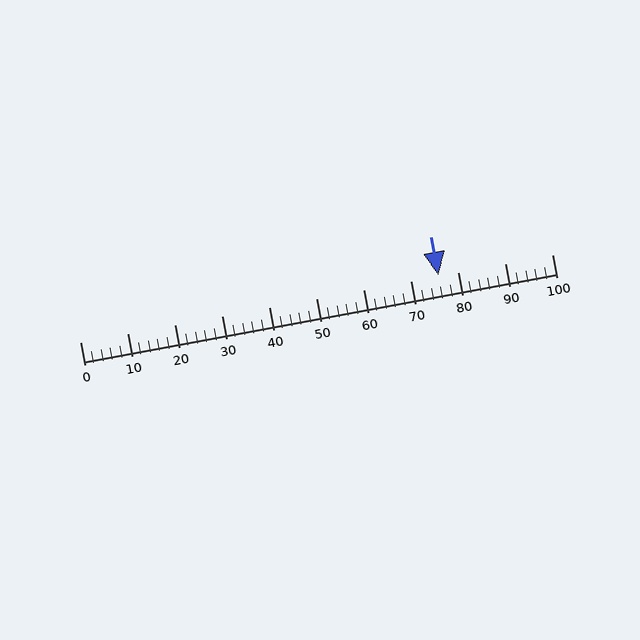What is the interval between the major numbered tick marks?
The major tick marks are spaced 10 units apart.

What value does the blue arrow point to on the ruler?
The blue arrow points to approximately 76.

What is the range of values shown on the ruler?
The ruler shows values from 0 to 100.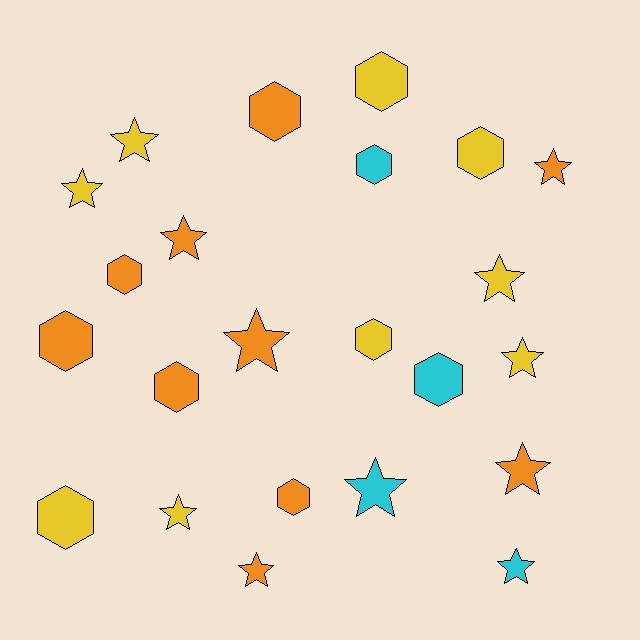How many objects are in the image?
There are 23 objects.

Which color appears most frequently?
Orange, with 10 objects.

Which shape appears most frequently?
Star, with 12 objects.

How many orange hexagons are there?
There are 5 orange hexagons.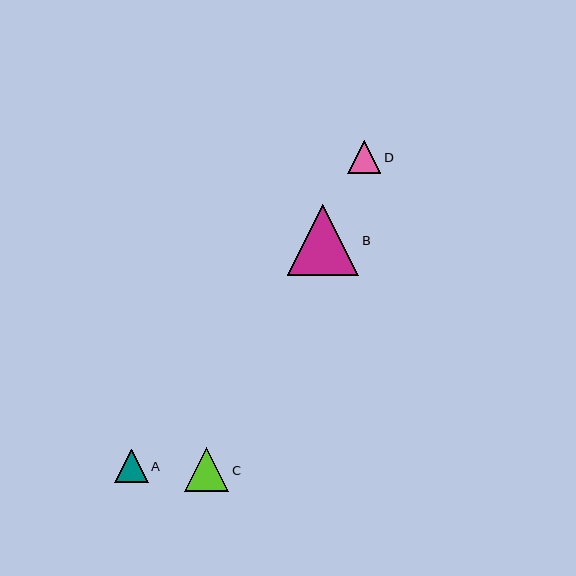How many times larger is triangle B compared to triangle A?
Triangle B is approximately 2.1 times the size of triangle A.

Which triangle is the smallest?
Triangle D is the smallest with a size of approximately 33 pixels.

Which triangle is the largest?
Triangle B is the largest with a size of approximately 71 pixels.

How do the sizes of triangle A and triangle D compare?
Triangle A and triangle D are approximately the same size.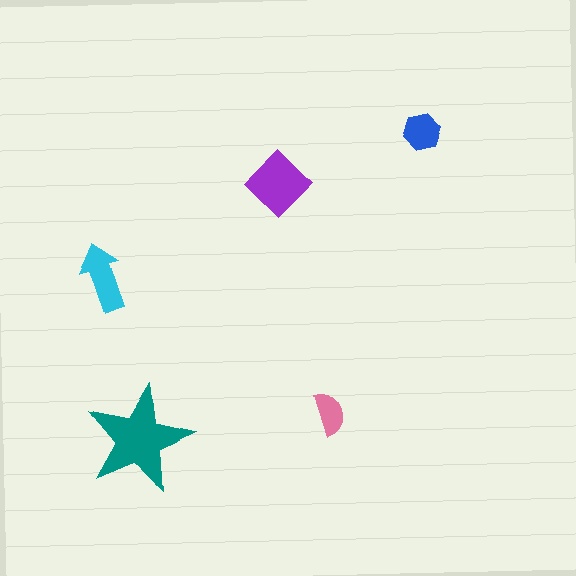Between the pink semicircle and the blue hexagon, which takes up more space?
The blue hexagon.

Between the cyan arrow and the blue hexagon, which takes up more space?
The cyan arrow.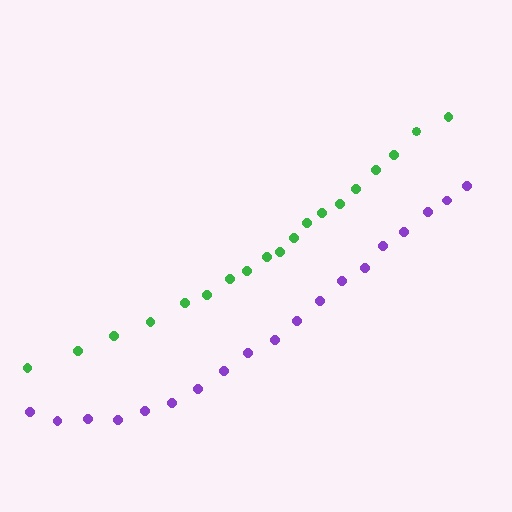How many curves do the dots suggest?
There are 2 distinct paths.